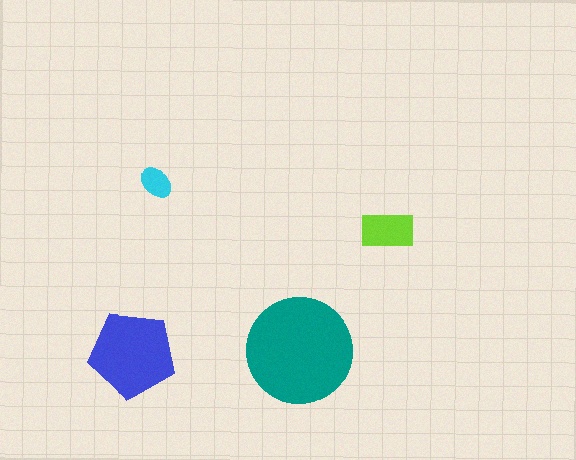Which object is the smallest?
The cyan ellipse.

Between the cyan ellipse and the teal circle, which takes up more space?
The teal circle.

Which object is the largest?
The teal circle.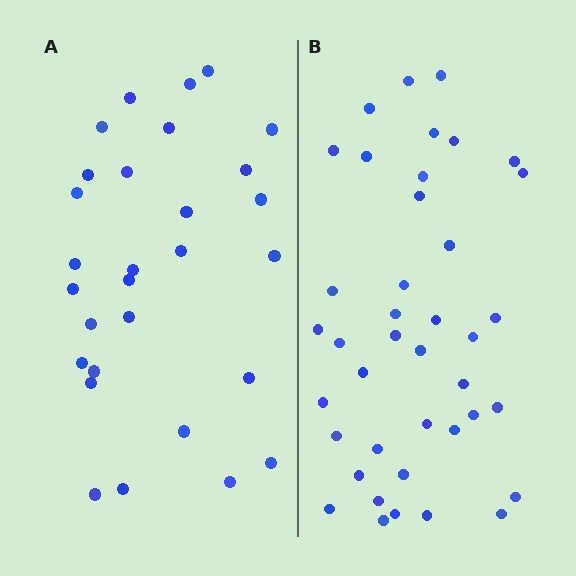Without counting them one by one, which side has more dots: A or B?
Region B (the right region) has more dots.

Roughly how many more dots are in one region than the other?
Region B has roughly 12 or so more dots than region A.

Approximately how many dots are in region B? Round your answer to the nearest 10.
About 40 dots.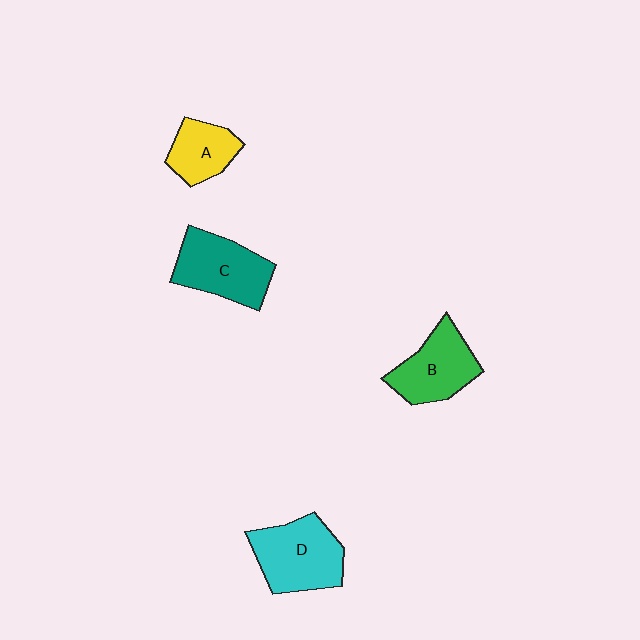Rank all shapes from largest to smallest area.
From largest to smallest: D (cyan), C (teal), B (green), A (yellow).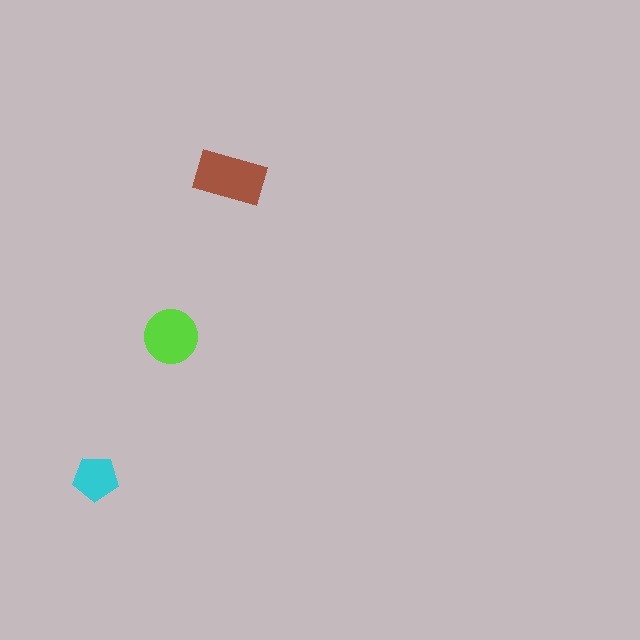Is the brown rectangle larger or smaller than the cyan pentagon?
Larger.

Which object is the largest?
The brown rectangle.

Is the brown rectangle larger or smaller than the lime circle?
Larger.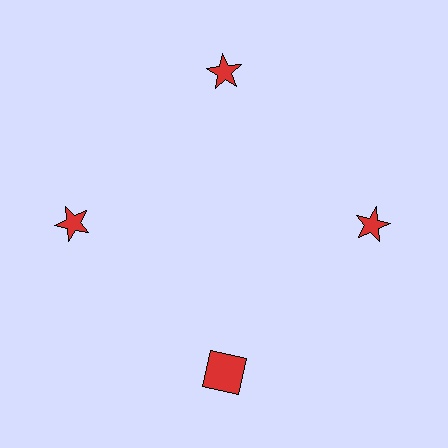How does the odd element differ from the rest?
It has a different shape: square instead of star.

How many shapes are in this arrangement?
There are 4 shapes arranged in a ring pattern.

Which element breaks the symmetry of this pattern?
The red square at roughly the 6 o'clock position breaks the symmetry. All other shapes are red stars.